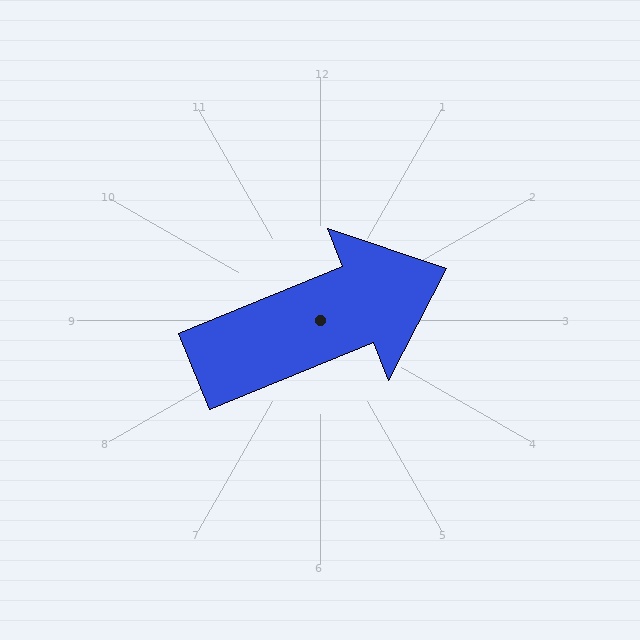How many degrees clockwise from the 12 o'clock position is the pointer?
Approximately 68 degrees.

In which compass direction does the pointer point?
East.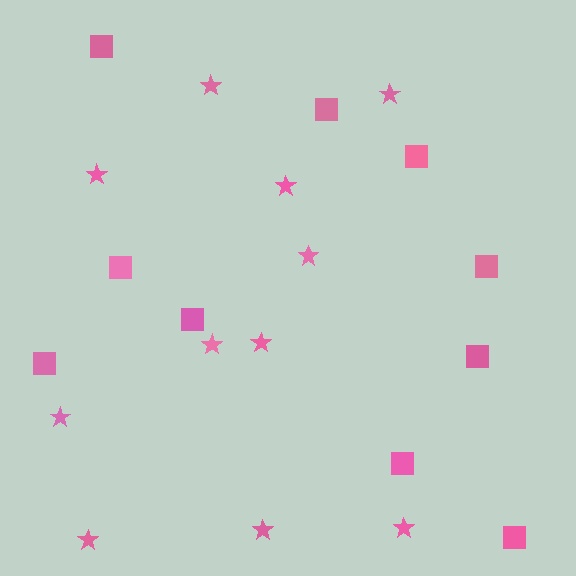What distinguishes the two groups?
There are 2 groups: one group of squares (10) and one group of stars (11).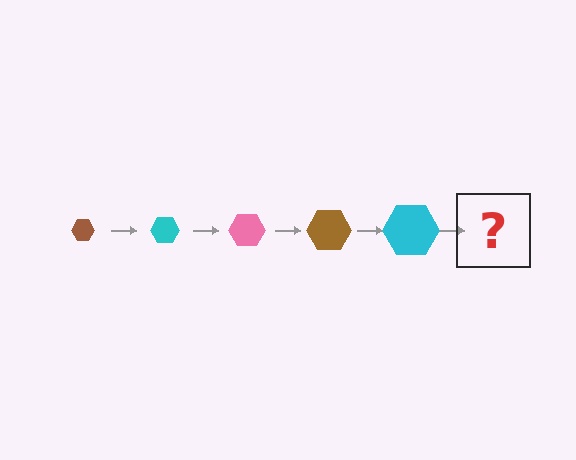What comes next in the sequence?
The next element should be a pink hexagon, larger than the previous one.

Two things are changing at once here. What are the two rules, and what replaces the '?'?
The two rules are that the hexagon grows larger each step and the color cycles through brown, cyan, and pink. The '?' should be a pink hexagon, larger than the previous one.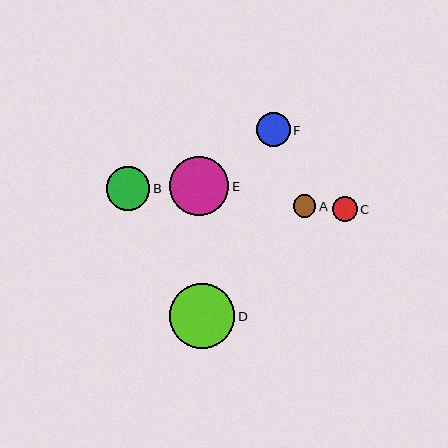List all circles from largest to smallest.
From largest to smallest: D, E, B, F, C, A.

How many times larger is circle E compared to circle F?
Circle E is approximately 1.8 times the size of circle F.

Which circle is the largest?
Circle D is the largest with a size of approximately 65 pixels.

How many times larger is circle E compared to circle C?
Circle E is approximately 2.3 times the size of circle C.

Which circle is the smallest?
Circle A is the smallest with a size of approximately 22 pixels.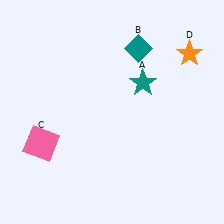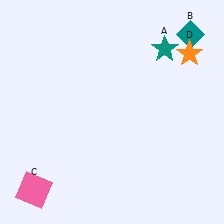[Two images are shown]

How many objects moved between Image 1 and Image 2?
3 objects moved between the two images.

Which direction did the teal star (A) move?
The teal star (A) moved up.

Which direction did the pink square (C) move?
The pink square (C) moved down.